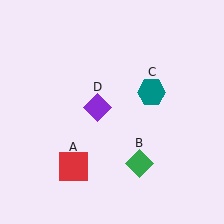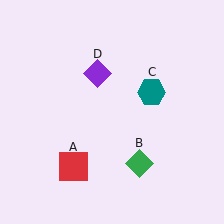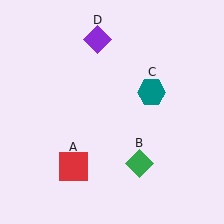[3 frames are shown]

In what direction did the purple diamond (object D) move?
The purple diamond (object D) moved up.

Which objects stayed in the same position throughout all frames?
Red square (object A) and green diamond (object B) and teal hexagon (object C) remained stationary.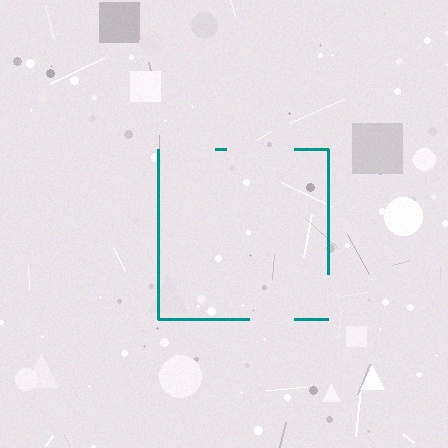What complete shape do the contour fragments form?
The contour fragments form a square.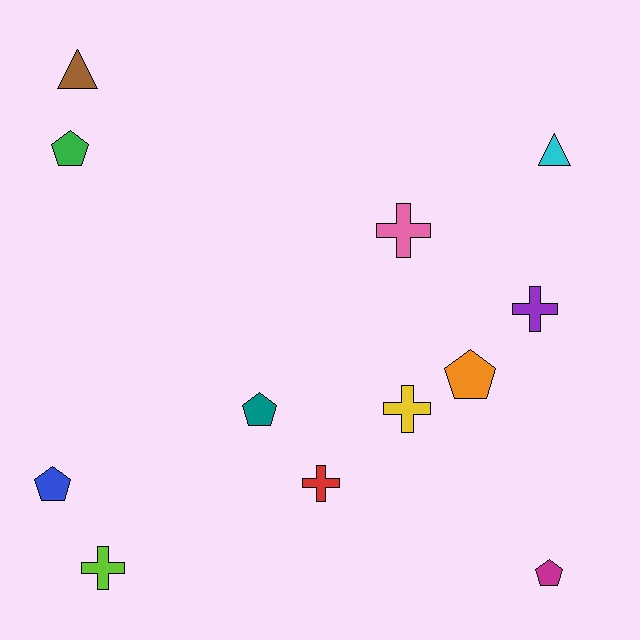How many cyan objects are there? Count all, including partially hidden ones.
There is 1 cyan object.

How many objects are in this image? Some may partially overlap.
There are 12 objects.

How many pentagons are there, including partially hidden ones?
There are 5 pentagons.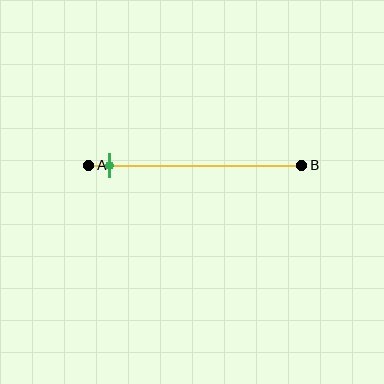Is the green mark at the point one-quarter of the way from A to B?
No, the mark is at about 10% from A, not at the 25% one-quarter point.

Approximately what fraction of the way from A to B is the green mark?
The green mark is approximately 10% of the way from A to B.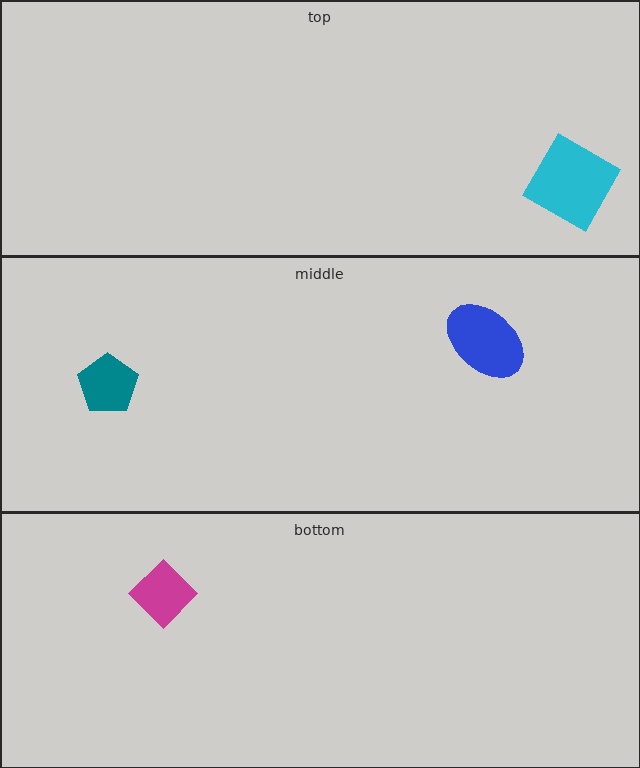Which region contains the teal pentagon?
The middle region.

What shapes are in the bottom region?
The magenta diamond.